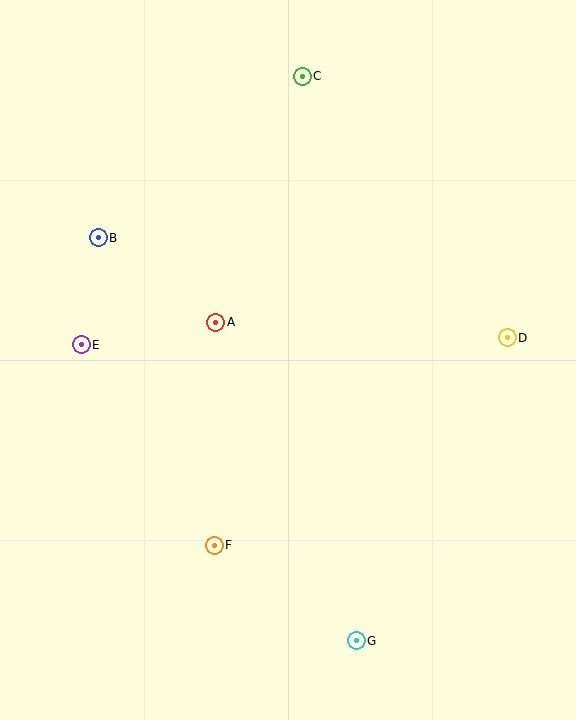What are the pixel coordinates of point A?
Point A is at (216, 323).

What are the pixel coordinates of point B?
Point B is at (98, 238).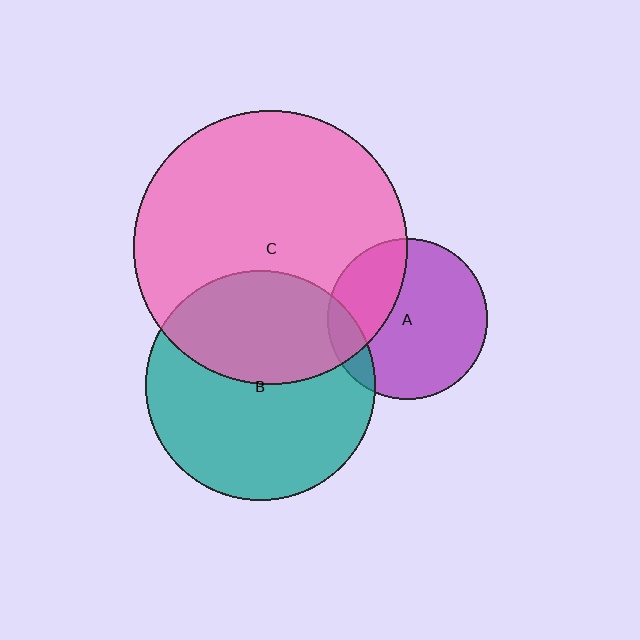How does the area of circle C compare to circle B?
Approximately 1.4 times.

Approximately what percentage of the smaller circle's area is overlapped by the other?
Approximately 40%.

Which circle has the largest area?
Circle C (pink).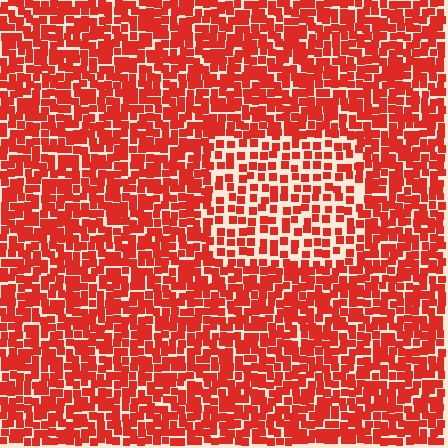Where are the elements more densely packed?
The elements are more densely packed outside the rectangle boundary.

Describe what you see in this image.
The image contains small red elements arranged at two different densities. A rectangle-shaped region is visible where the elements are less densely packed than the surrounding area.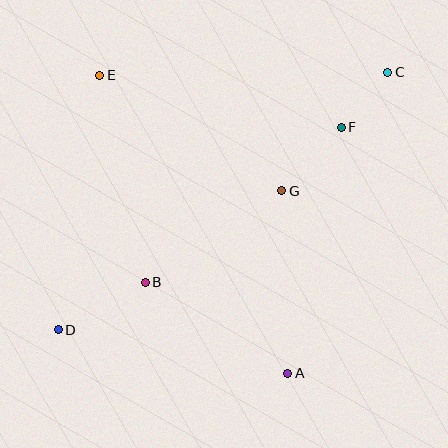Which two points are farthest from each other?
Points C and D are farthest from each other.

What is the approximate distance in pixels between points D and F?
The distance between D and F is approximately 348 pixels.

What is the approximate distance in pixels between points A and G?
The distance between A and G is approximately 182 pixels.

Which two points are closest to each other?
Points C and F are closest to each other.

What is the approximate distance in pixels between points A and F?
The distance between A and F is approximately 251 pixels.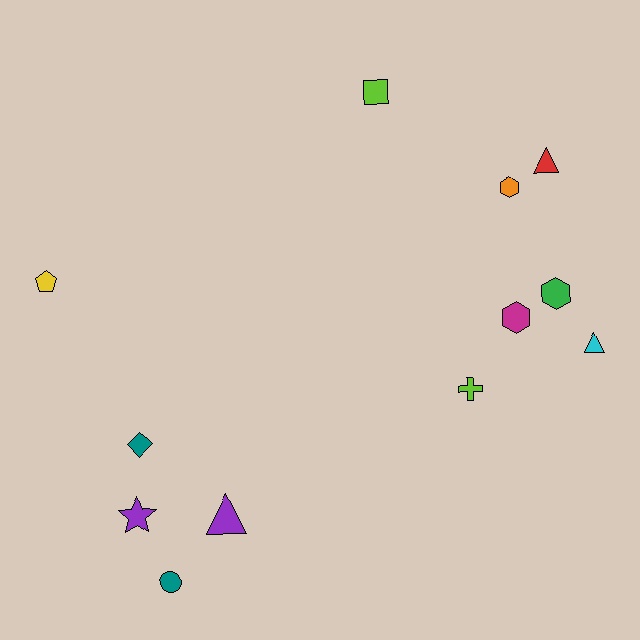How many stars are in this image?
There is 1 star.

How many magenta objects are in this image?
There is 1 magenta object.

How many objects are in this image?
There are 12 objects.